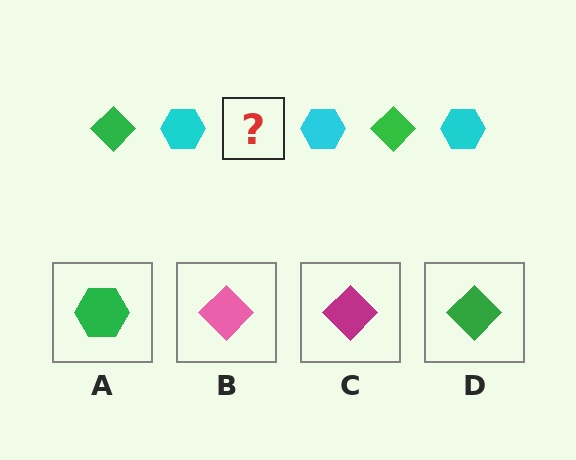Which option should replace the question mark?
Option D.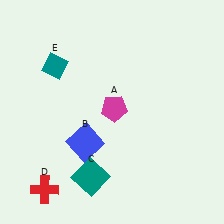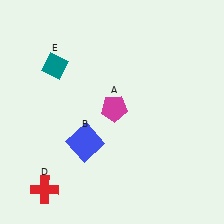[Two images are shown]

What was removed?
The teal square (C) was removed in Image 2.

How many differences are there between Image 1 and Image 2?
There is 1 difference between the two images.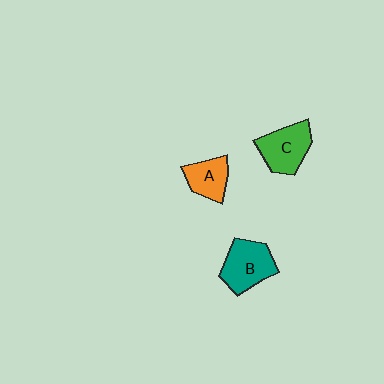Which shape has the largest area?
Shape B (teal).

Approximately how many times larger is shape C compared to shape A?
Approximately 1.4 times.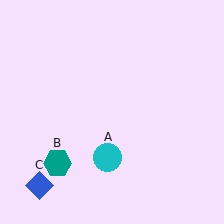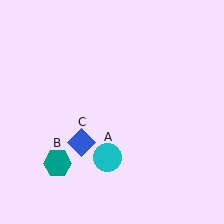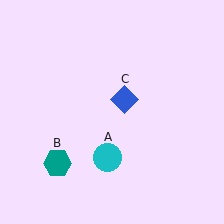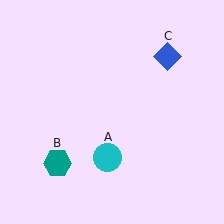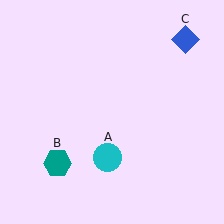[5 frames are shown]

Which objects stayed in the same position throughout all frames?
Cyan circle (object A) and teal hexagon (object B) remained stationary.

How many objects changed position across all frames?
1 object changed position: blue diamond (object C).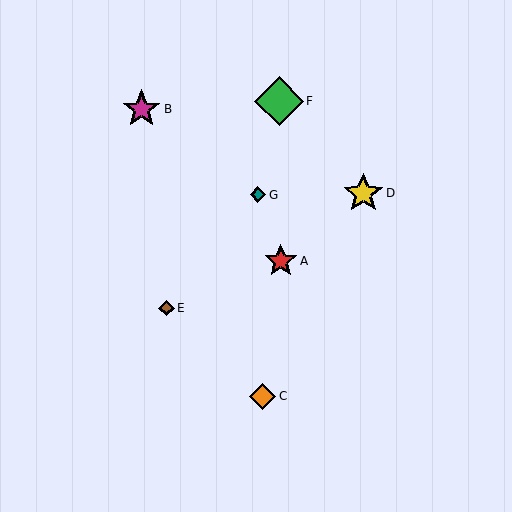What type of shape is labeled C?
Shape C is an orange diamond.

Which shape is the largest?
The green diamond (labeled F) is the largest.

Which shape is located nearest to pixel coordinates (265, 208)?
The teal diamond (labeled G) at (258, 195) is nearest to that location.